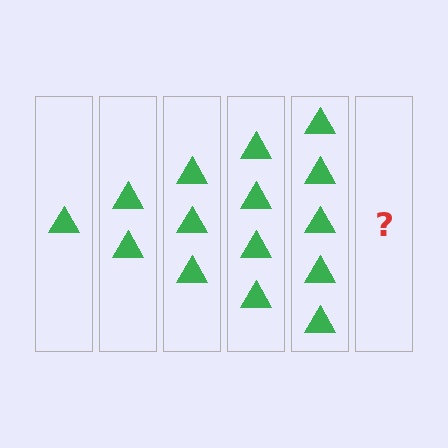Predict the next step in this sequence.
The next step is 6 triangles.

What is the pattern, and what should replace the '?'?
The pattern is that each step adds one more triangle. The '?' should be 6 triangles.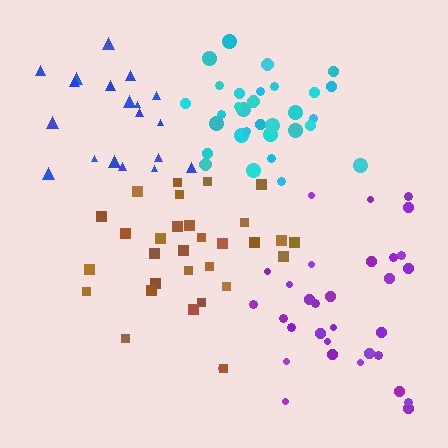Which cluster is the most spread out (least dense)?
Blue.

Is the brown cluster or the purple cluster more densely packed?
Brown.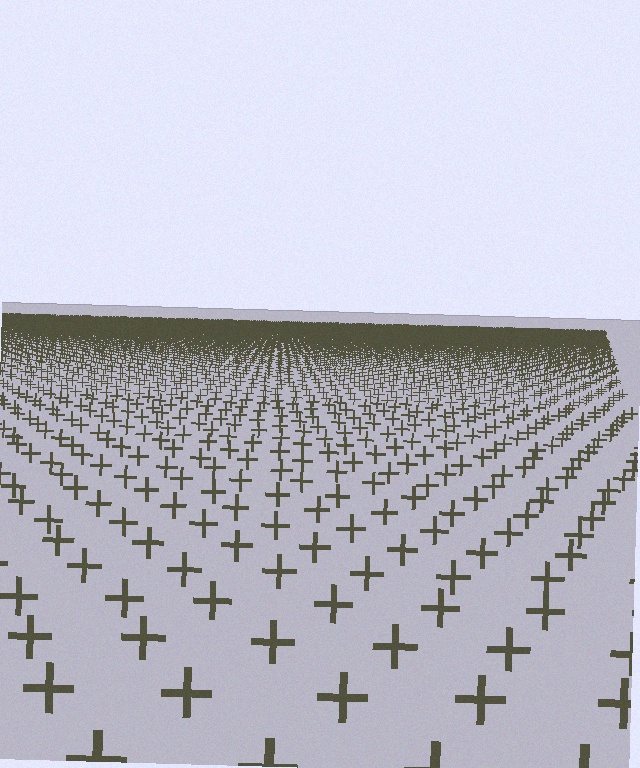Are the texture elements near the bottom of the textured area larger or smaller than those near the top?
Larger. Near the bottom, elements are closer to the viewer and appear at a bigger on-screen size.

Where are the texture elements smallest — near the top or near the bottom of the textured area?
Near the top.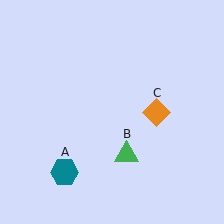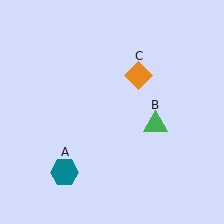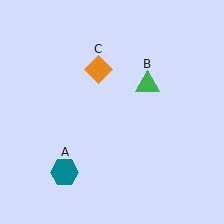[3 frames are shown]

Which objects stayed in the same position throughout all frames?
Teal hexagon (object A) remained stationary.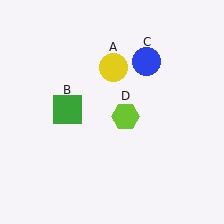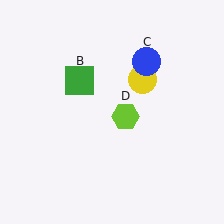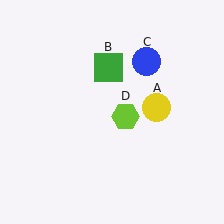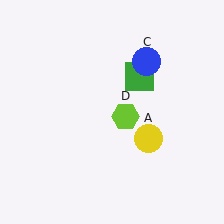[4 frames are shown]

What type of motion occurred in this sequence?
The yellow circle (object A), green square (object B) rotated clockwise around the center of the scene.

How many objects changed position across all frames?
2 objects changed position: yellow circle (object A), green square (object B).